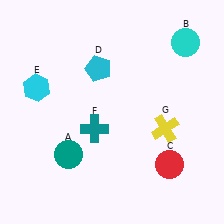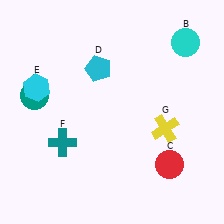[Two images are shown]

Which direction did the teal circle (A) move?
The teal circle (A) moved up.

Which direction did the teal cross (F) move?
The teal cross (F) moved left.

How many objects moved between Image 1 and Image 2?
2 objects moved between the two images.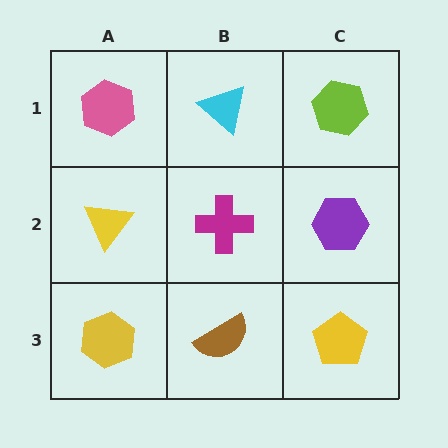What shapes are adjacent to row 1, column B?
A magenta cross (row 2, column B), a pink hexagon (row 1, column A), a lime hexagon (row 1, column C).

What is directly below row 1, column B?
A magenta cross.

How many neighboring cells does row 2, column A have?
3.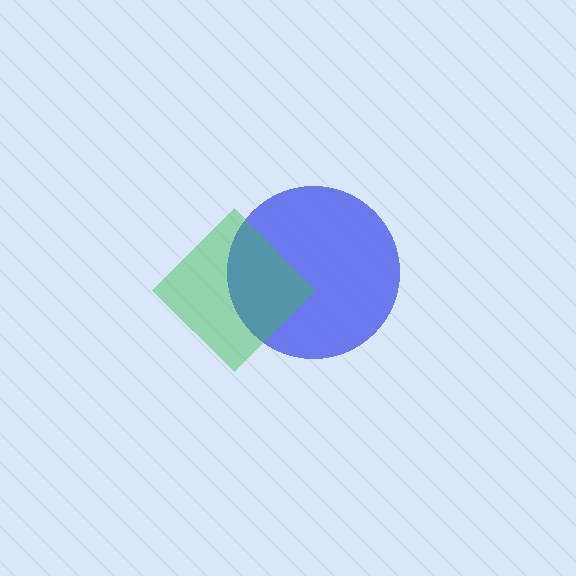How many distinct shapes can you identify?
There are 2 distinct shapes: a blue circle, a green diamond.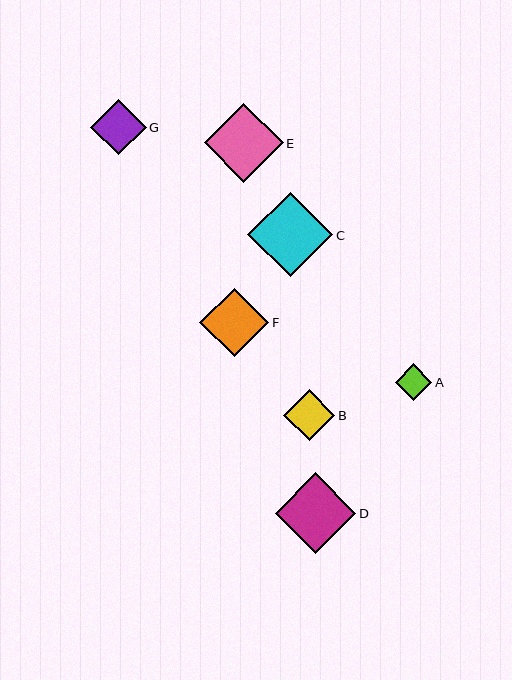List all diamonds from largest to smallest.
From largest to smallest: C, D, E, F, G, B, A.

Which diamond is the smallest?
Diamond A is the smallest with a size of approximately 36 pixels.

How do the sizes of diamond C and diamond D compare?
Diamond C and diamond D are approximately the same size.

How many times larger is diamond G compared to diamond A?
Diamond G is approximately 1.5 times the size of diamond A.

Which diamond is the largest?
Diamond C is the largest with a size of approximately 85 pixels.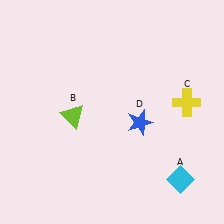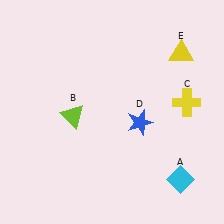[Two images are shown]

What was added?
A yellow triangle (E) was added in Image 2.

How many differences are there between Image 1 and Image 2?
There is 1 difference between the two images.